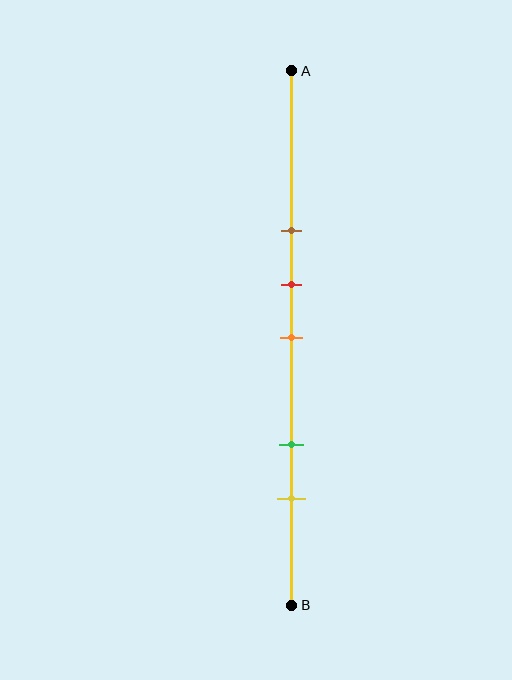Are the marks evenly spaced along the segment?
No, the marks are not evenly spaced.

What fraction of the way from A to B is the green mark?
The green mark is approximately 70% (0.7) of the way from A to B.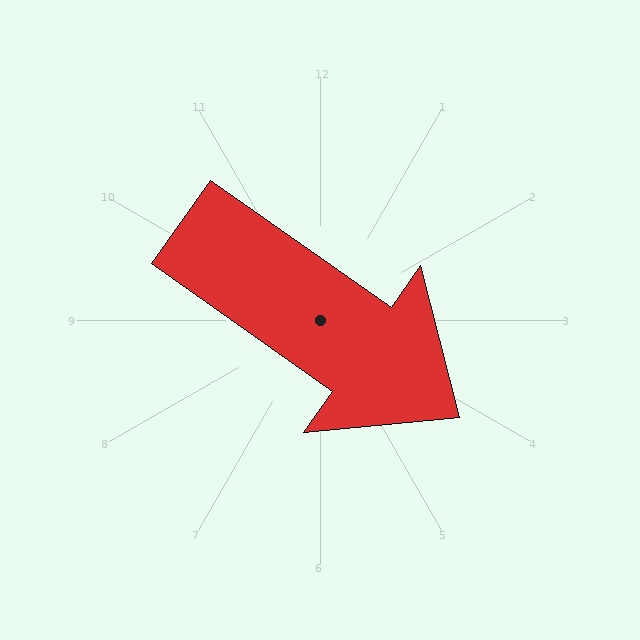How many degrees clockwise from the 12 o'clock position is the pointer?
Approximately 125 degrees.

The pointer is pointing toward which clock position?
Roughly 4 o'clock.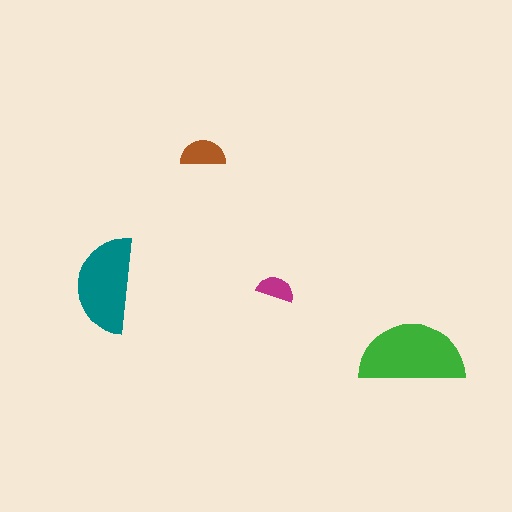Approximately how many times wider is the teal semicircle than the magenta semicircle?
About 2.5 times wider.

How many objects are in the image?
There are 4 objects in the image.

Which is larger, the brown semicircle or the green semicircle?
The green one.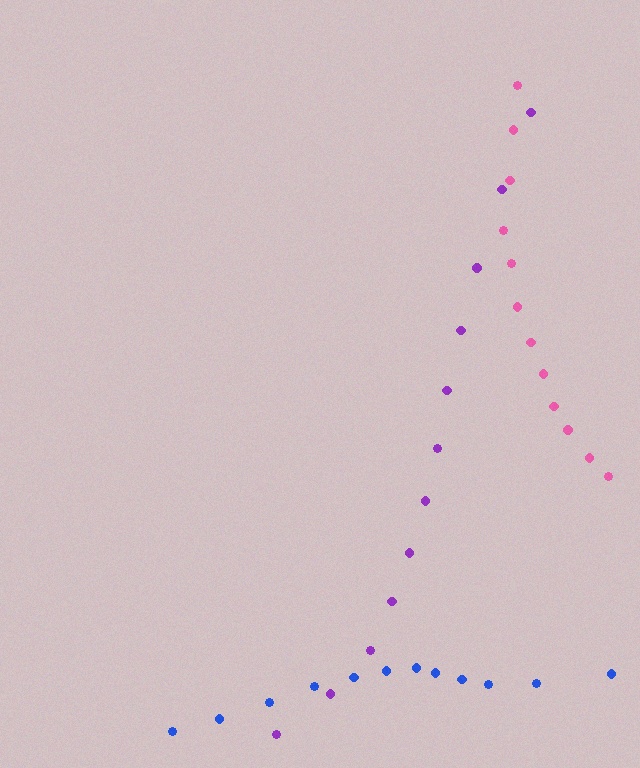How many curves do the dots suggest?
There are 3 distinct paths.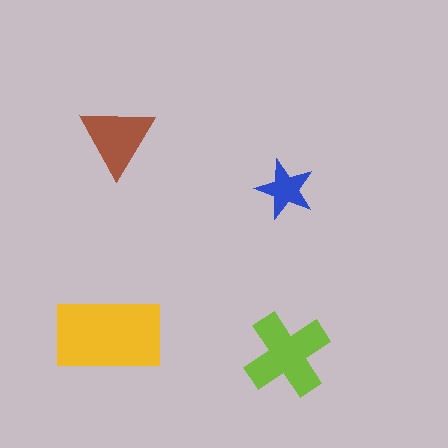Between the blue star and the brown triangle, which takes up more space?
The brown triangle.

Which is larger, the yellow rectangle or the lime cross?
The yellow rectangle.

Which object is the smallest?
The blue star.